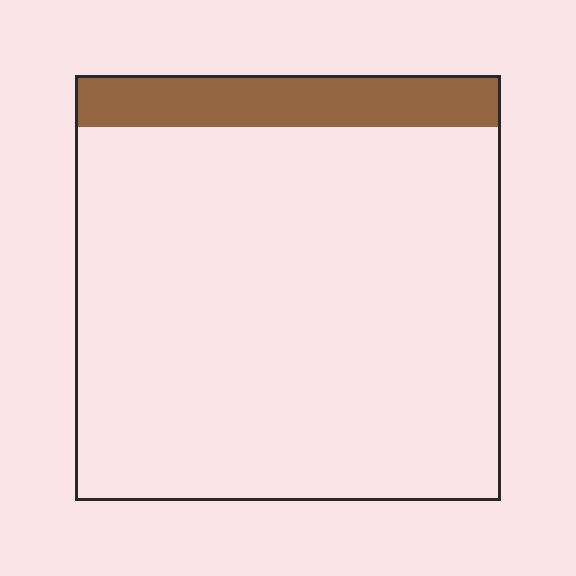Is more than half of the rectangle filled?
No.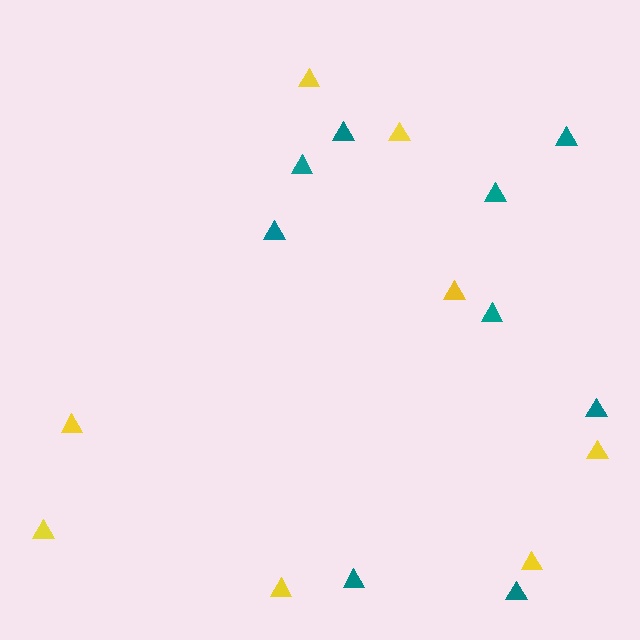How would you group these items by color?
There are 2 groups: one group of yellow triangles (8) and one group of teal triangles (9).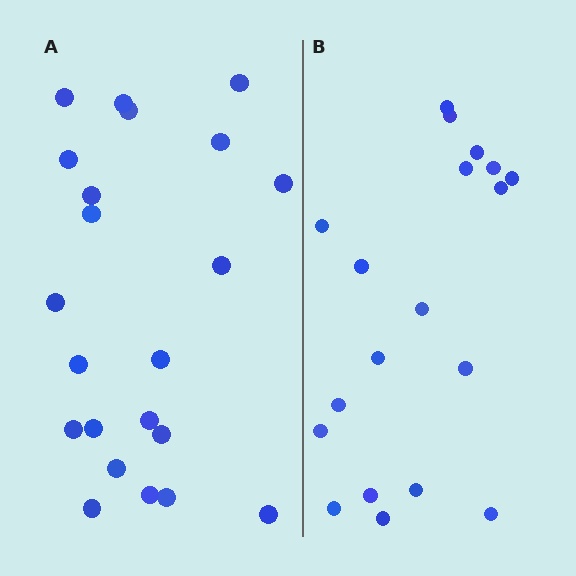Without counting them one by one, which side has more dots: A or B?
Region A (the left region) has more dots.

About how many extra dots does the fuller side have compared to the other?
Region A has just a few more — roughly 2 or 3 more dots than region B.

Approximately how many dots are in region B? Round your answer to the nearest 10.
About 20 dots. (The exact count is 19, which rounds to 20.)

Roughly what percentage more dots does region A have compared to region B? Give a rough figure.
About 15% more.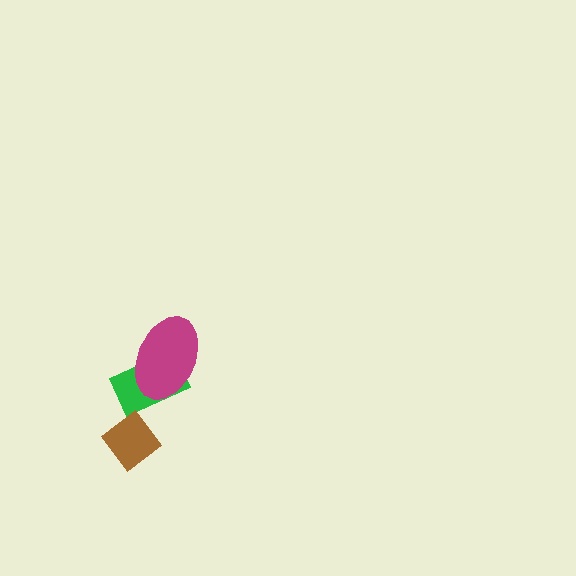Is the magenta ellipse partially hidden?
No, no other shape covers it.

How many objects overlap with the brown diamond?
0 objects overlap with the brown diamond.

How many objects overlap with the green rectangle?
1 object overlaps with the green rectangle.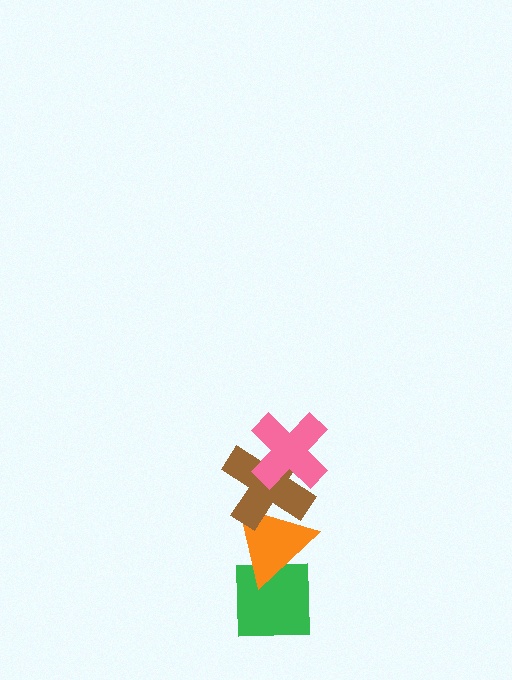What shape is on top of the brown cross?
The pink cross is on top of the brown cross.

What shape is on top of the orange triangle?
The brown cross is on top of the orange triangle.